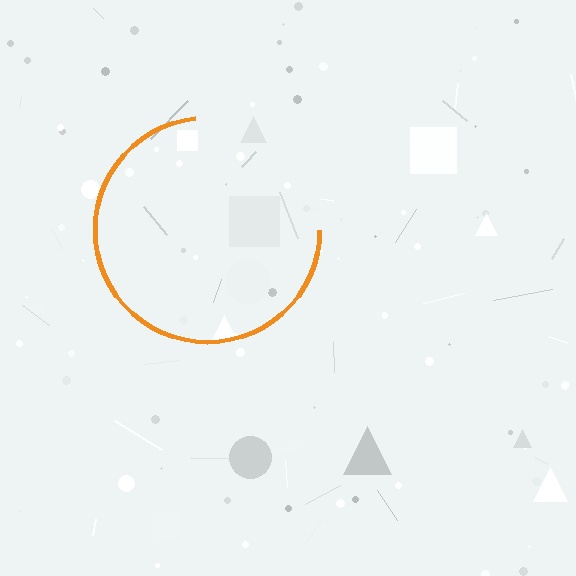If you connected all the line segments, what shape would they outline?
They would outline a circle.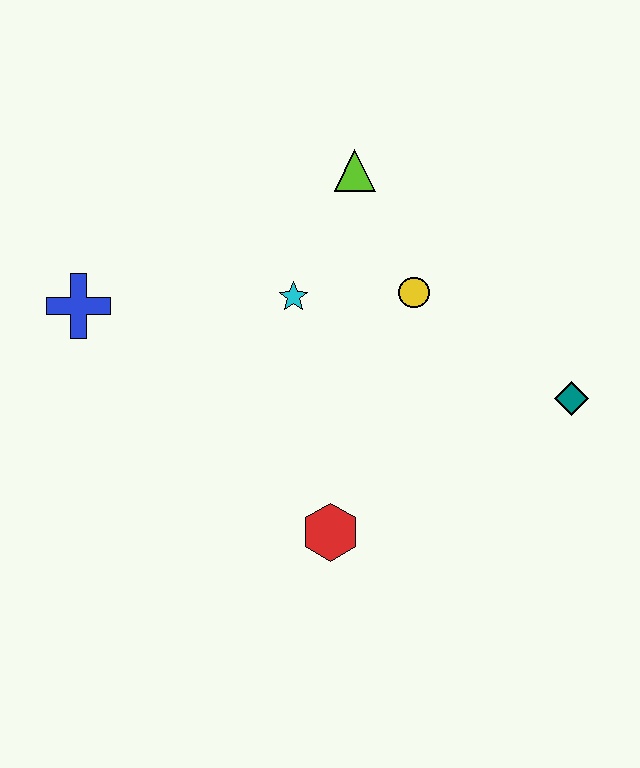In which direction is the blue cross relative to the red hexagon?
The blue cross is to the left of the red hexagon.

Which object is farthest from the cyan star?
The teal diamond is farthest from the cyan star.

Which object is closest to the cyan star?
The yellow circle is closest to the cyan star.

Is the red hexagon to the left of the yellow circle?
Yes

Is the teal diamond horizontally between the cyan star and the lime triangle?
No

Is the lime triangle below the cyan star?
No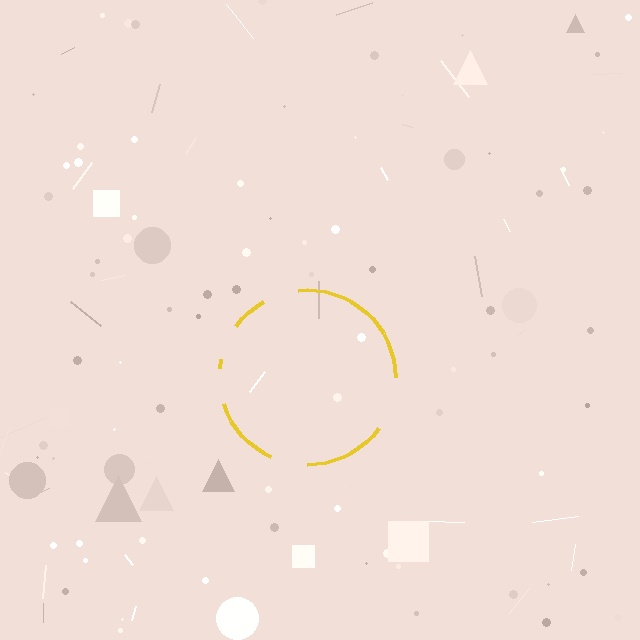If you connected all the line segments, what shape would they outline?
They would outline a circle.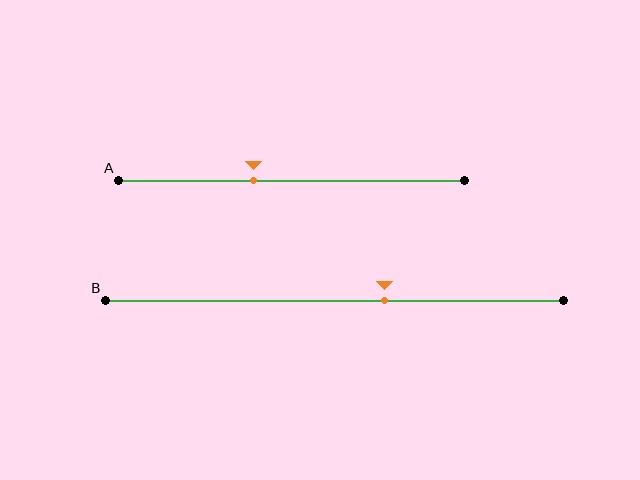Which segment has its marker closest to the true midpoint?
Segment B has its marker closest to the true midpoint.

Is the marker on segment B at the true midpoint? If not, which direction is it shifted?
No, the marker on segment B is shifted to the right by about 11% of the segment length.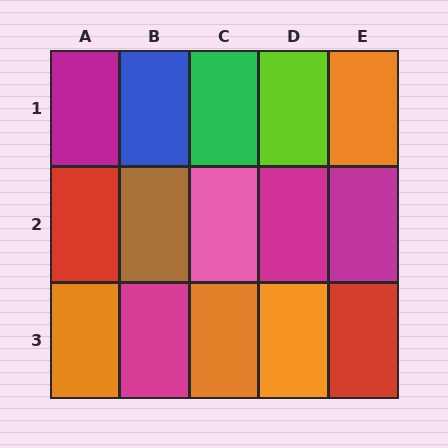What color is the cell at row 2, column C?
Pink.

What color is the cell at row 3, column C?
Orange.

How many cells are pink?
1 cell is pink.